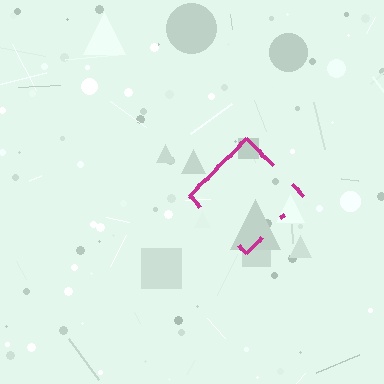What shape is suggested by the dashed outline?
The dashed outline suggests a diamond.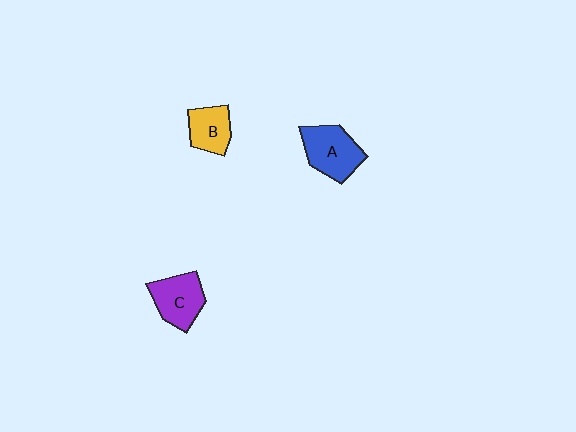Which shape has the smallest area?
Shape B (yellow).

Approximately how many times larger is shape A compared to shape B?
Approximately 1.4 times.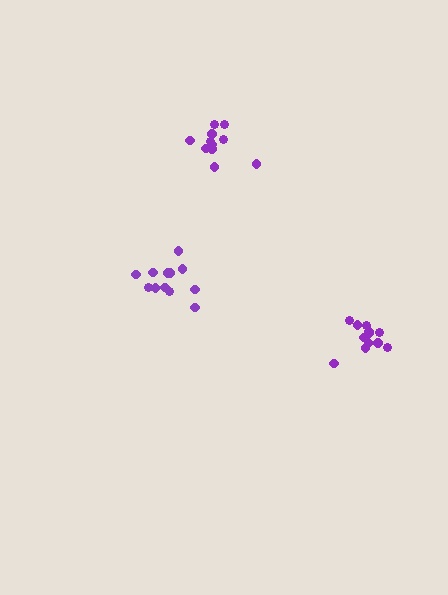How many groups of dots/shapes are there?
There are 3 groups.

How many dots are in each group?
Group 1: 12 dots, Group 2: 12 dots, Group 3: 11 dots (35 total).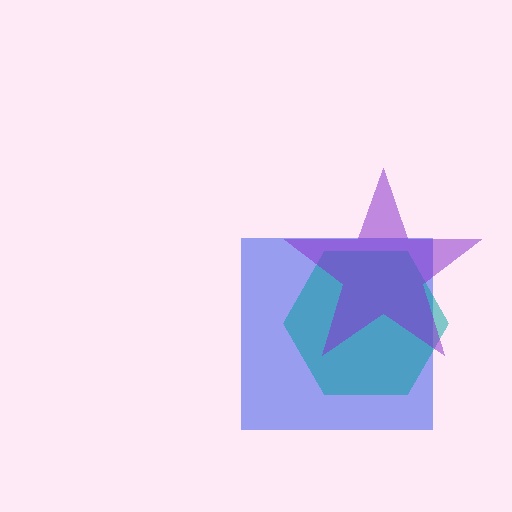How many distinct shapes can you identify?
There are 3 distinct shapes: a blue square, a teal hexagon, a purple star.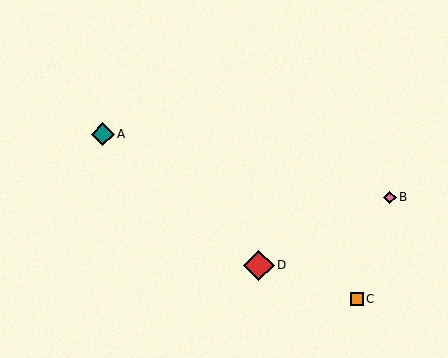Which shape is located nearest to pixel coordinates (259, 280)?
The red diamond (labeled D) at (259, 265) is nearest to that location.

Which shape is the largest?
The red diamond (labeled D) is the largest.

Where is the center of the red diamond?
The center of the red diamond is at (259, 265).